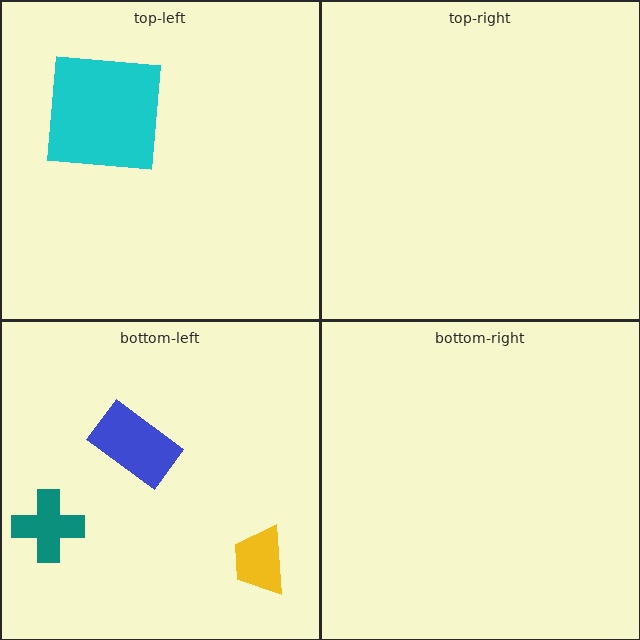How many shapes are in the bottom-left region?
3.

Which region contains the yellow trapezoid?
The bottom-left region.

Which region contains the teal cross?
The bottom-left region.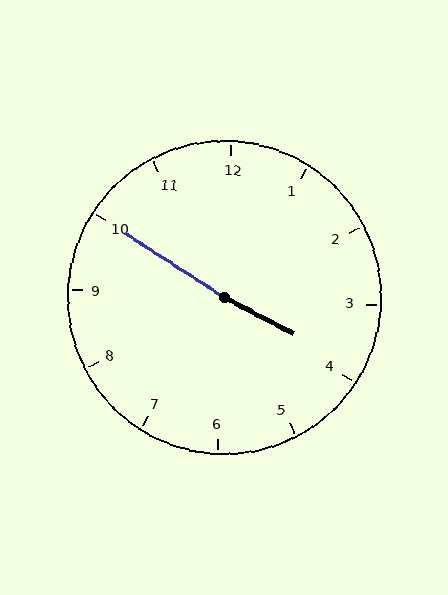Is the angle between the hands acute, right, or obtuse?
It is obtuse.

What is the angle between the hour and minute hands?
Approximately 175 degrees.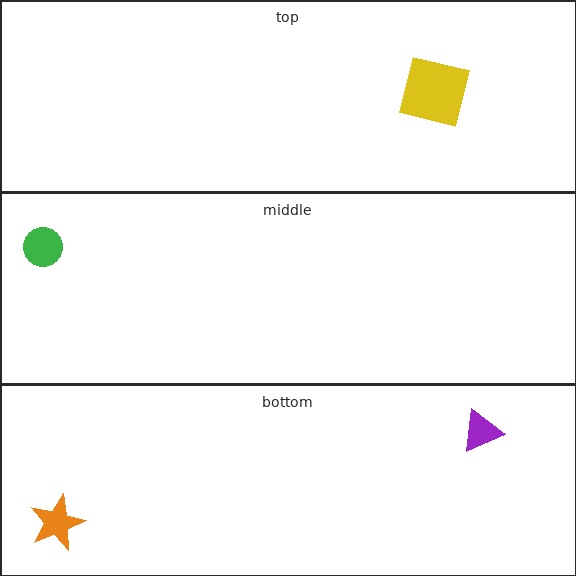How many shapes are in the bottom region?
2.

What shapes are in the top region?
The yellow square.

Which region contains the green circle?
The middle region.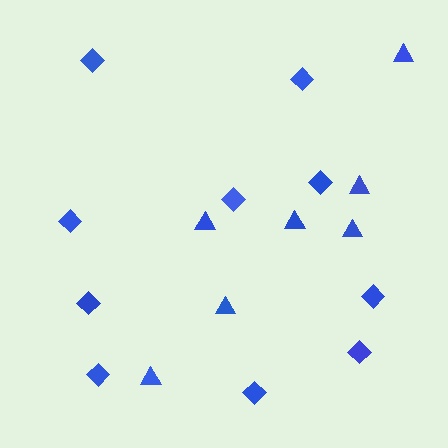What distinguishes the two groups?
There are 2 groups: one group of diamonds (10) and one group of triangles (7).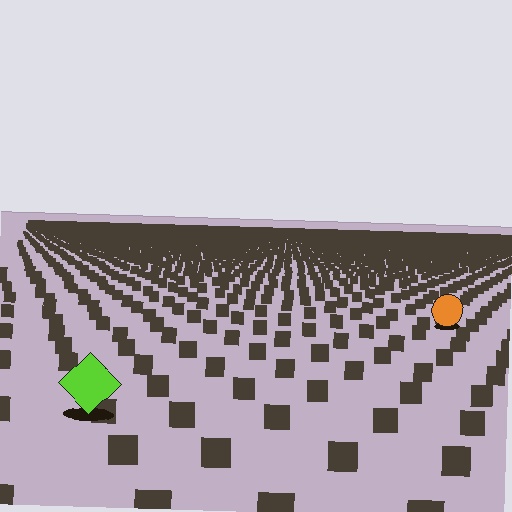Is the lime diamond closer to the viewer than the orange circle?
Yes. The lime diamond is closer — you can tell from the texture gradient: the ground texture is coarser near it.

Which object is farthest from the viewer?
The orange circle is farthest from the viewer. It appears smaller and the ground texture around it is denser.